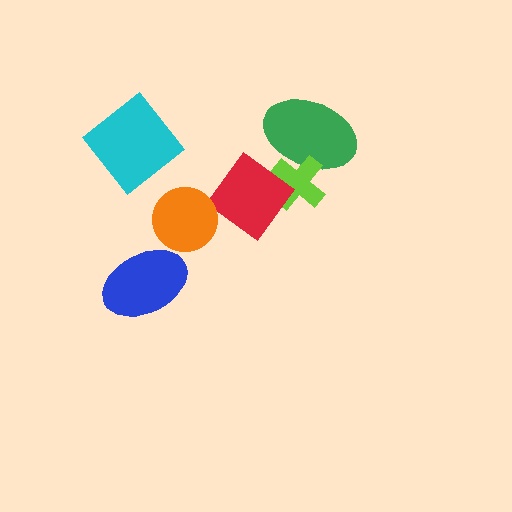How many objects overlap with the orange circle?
0 objects overlap with the orange circle.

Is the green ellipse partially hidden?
Yes, it is partially covered by another shape.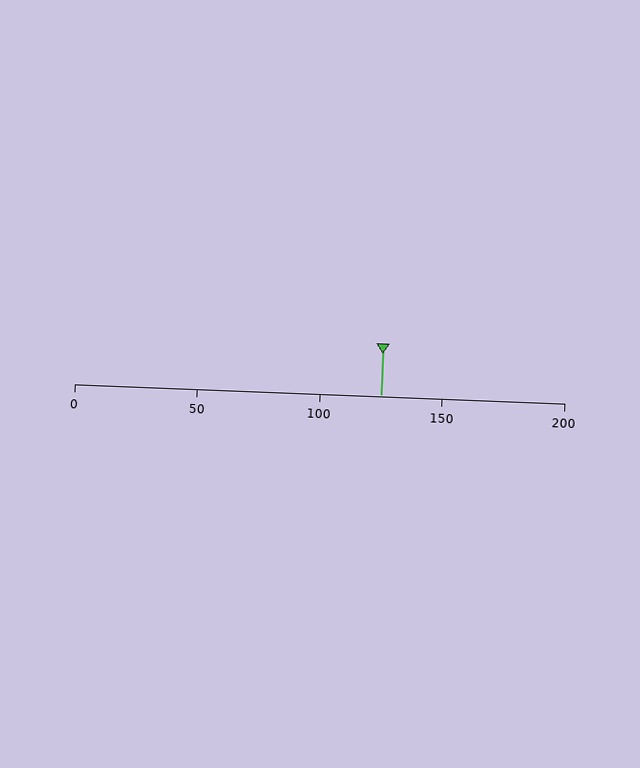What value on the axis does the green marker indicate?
The marker indicates approximately 125.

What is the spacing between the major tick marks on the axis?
The major ticks are spaced 50 apart.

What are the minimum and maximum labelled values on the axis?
The axis runs from 0 to 200.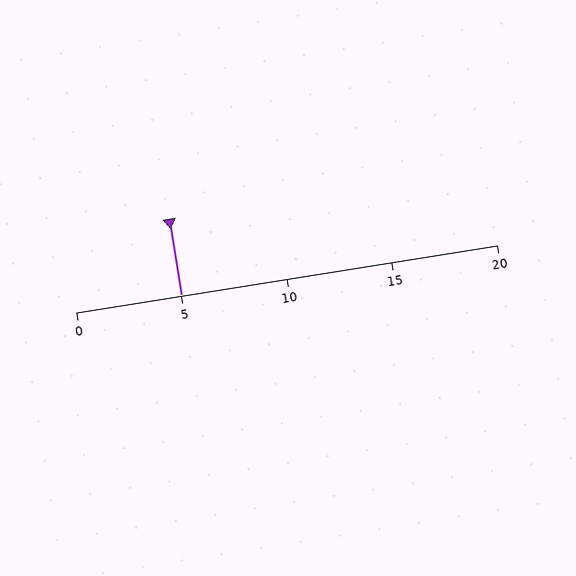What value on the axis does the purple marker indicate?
The marker indicates approximately 5.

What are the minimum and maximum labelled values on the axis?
The axis runs from 0 to 20.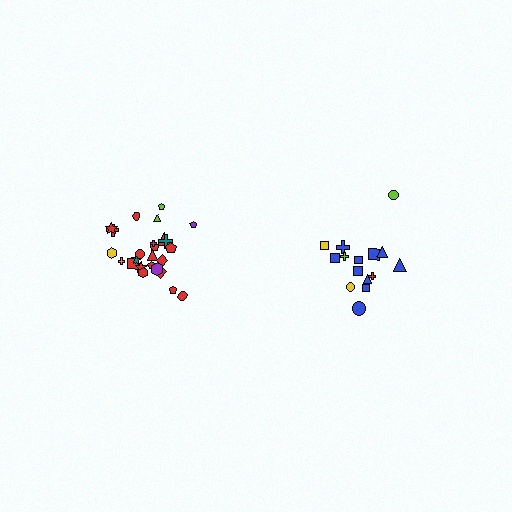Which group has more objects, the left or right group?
The left group.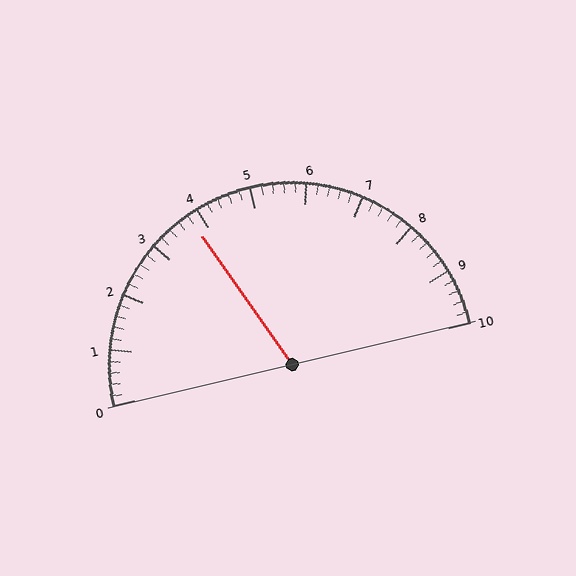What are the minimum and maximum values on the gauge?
The gauge ranges from 0 to 10.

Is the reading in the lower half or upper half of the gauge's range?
The reading is in the lower half of the range (0 to 10).